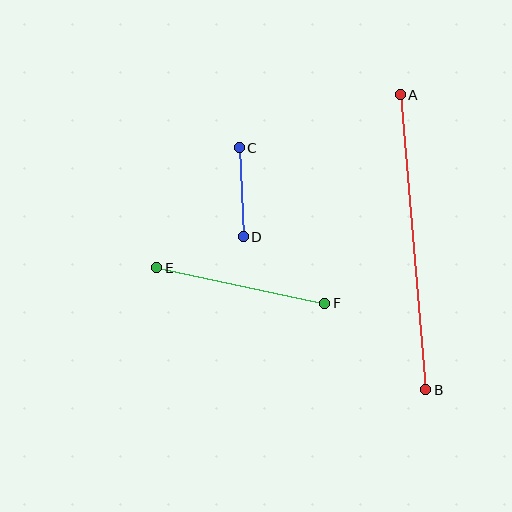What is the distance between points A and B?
The distance is approximately 296 pixels.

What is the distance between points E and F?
The distance is approximately 172 pixels.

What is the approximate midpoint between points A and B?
The midpoint is at approximately (413, 242) pixels.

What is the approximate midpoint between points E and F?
The midpoint is at approximately (241, 285) pixels.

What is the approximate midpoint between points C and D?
The midpoint is at approximately (241, 192) pixels.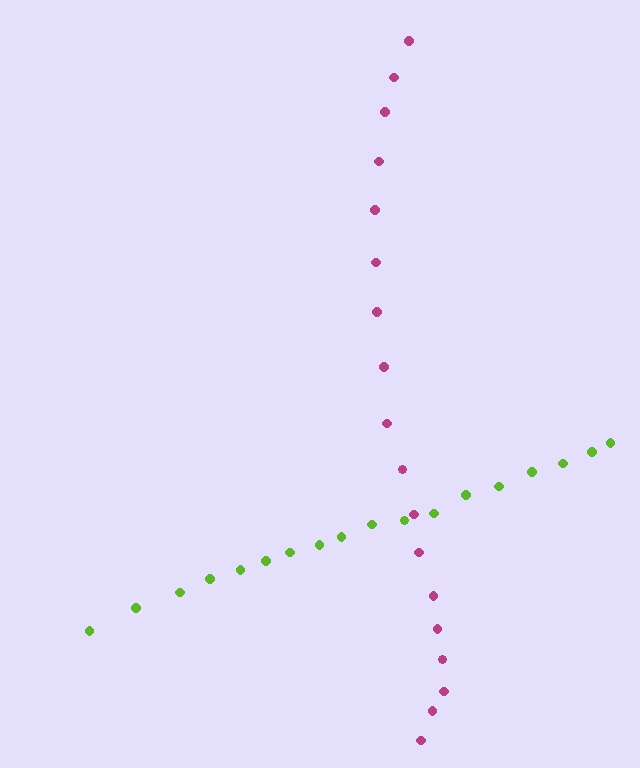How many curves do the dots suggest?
There are 2 distinct paths.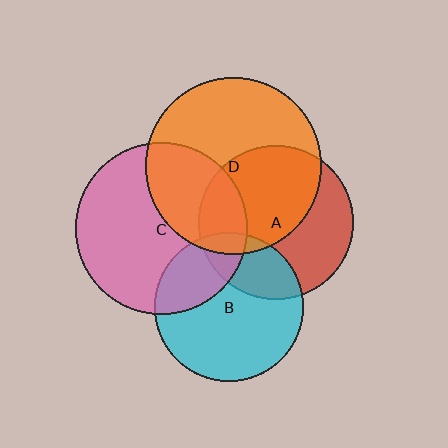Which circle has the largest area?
Circle D (orange).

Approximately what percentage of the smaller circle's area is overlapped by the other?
Approximately 20%.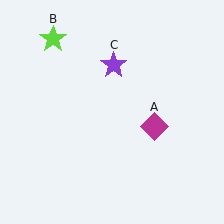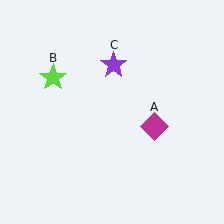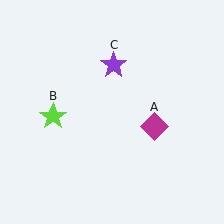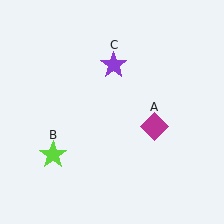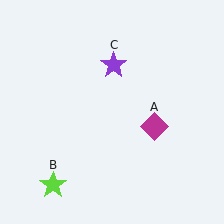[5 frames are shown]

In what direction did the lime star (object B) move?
The lime star (object B) moved down.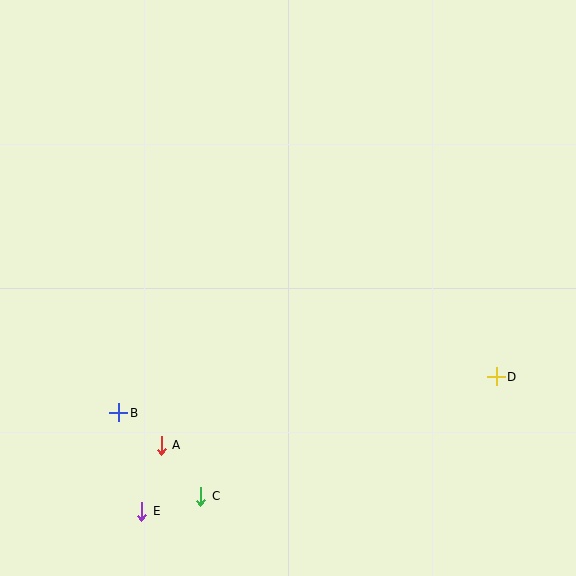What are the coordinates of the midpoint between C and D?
The midpoint between C and D is at (349, 436).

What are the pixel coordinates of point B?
Point B is at (119, 413).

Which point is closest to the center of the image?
Point A at (161, 445) is closest to the center.